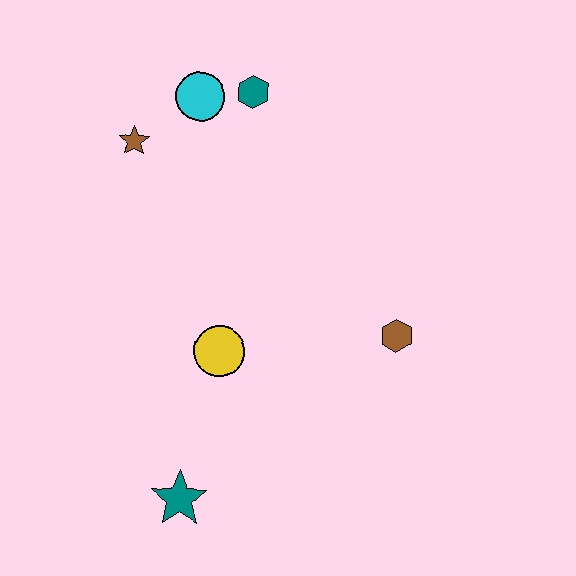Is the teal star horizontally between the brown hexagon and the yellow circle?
No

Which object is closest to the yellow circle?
The teal star is closest to the yellow circle.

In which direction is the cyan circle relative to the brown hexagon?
The cyan circle is above the brown hexagon.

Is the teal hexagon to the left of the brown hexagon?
Yes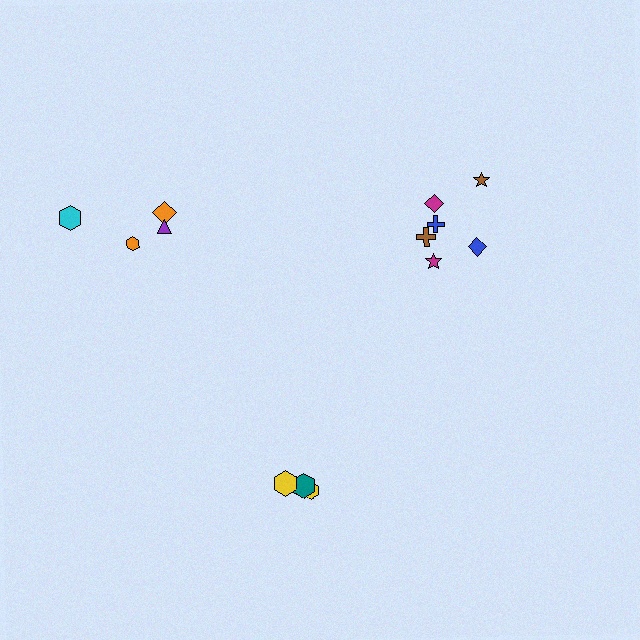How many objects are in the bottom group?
There are 3 objects.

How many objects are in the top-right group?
There are 6 objects.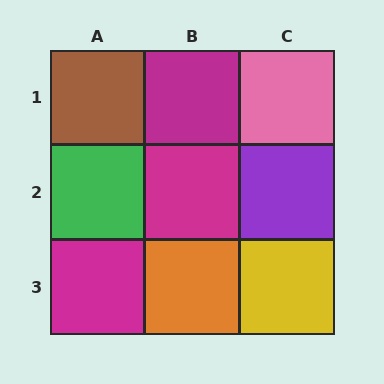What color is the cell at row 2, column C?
Purple.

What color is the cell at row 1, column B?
Magenta.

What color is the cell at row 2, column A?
Green.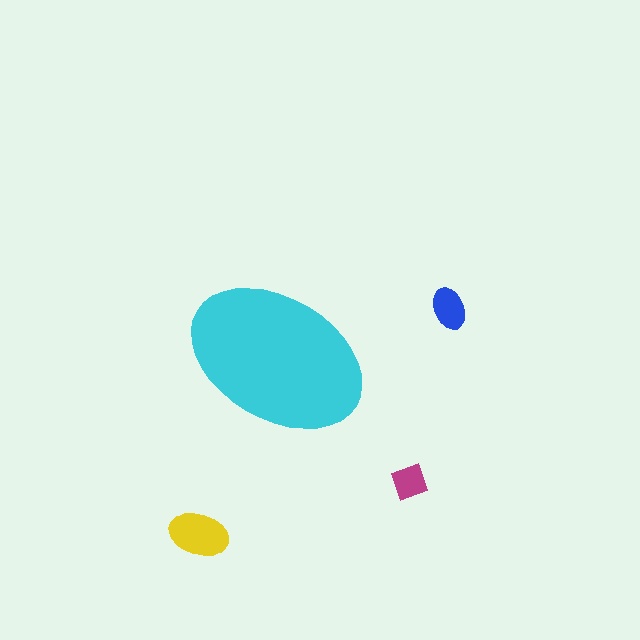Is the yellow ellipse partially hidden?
No, the yellow ellipse is fully visible.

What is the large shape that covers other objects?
A cyan ellipse.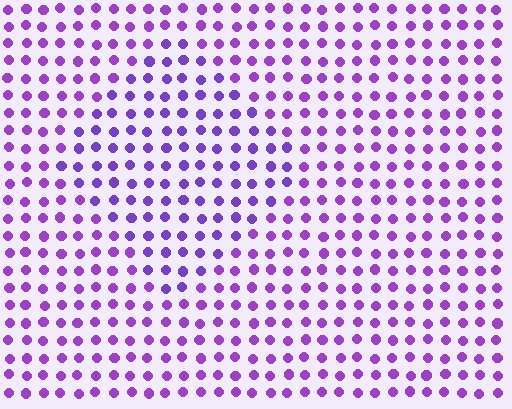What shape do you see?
I see a diamond.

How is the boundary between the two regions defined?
The boundary is defined purely by a slight shift in hue (about 17 degrees). Spacing, size, and orientation are identical on both sides.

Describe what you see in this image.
The image is filled with small purple elements in a uniform arrangement. A diamond-shaped region is visible where the elements are tinted to a slightly different hue, forming a subtle color boundary.